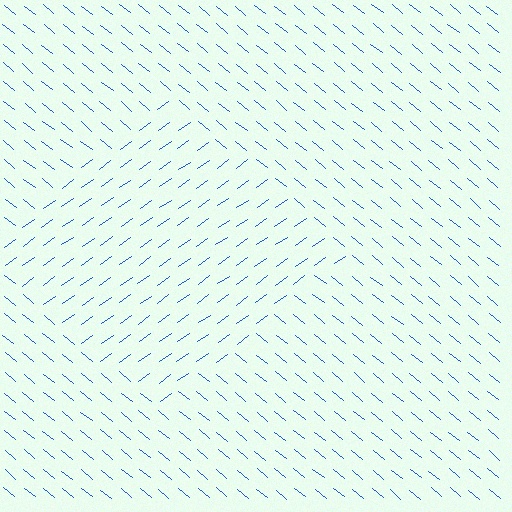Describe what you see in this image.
The image is filled with small blue line segments. A diamond region in the image has lines oriented differently from the surrounding lines, creating a visible texture boundary.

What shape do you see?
I see a diamond.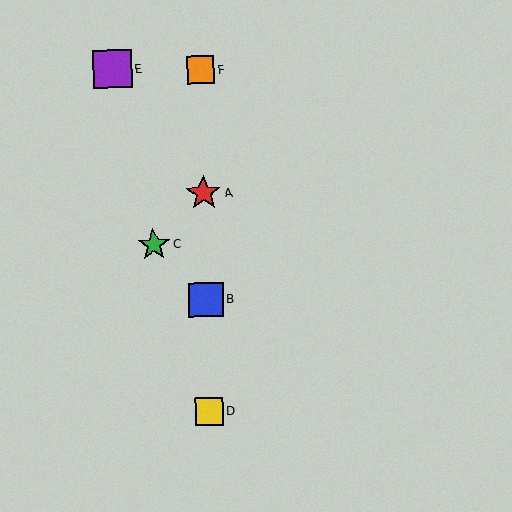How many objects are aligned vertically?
4 objects (A, B, D, F) are aligned vertically.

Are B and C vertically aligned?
No, B is at x≈206 and C is at x≈154.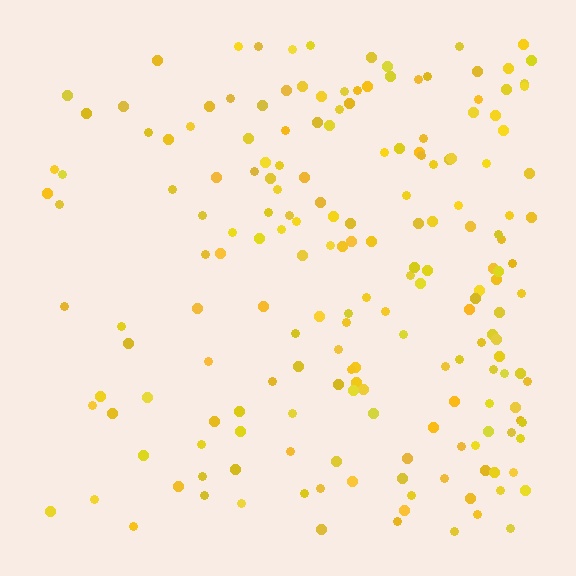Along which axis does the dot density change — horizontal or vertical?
Horizontal.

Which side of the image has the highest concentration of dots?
The right.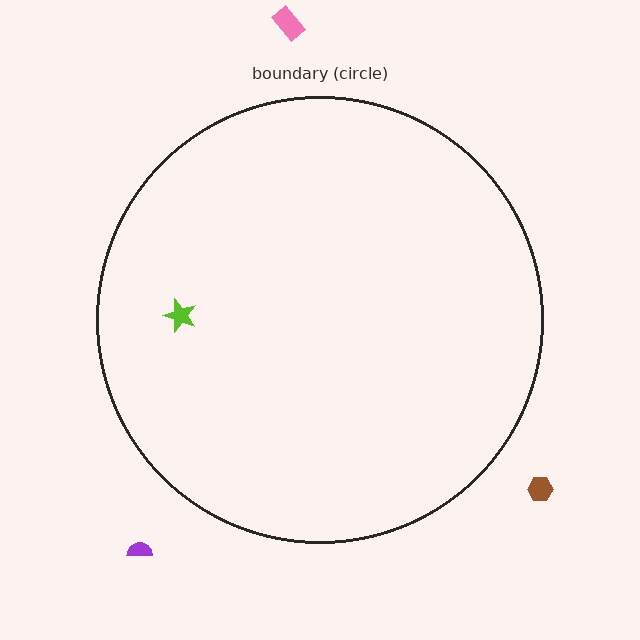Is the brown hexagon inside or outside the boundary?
Outside.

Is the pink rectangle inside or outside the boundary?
Outside.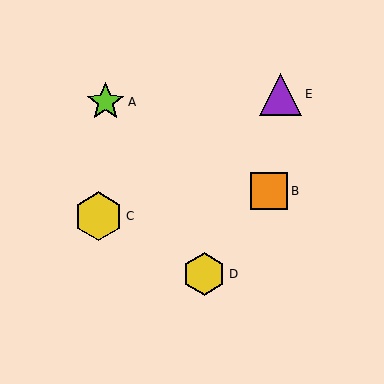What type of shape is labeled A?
Shape A is a lime star.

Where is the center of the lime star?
The center of the lime star is at (106, 102).